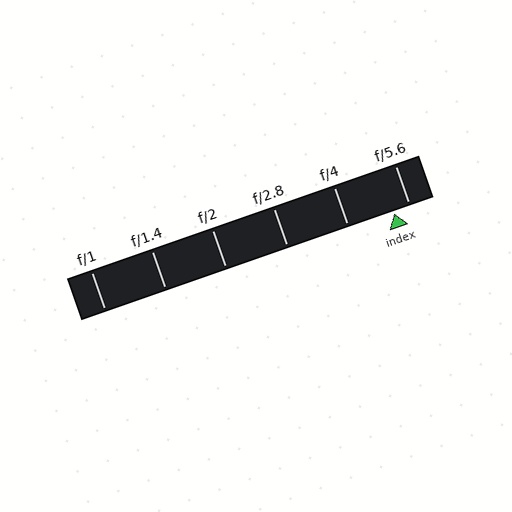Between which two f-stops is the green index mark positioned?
The index mark is between f/4 and f/5.6.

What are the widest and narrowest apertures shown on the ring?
The widest aperture shown is f/1 and the narrowest is f/5.6.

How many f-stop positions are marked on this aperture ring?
There are 6 f-stop positions marked.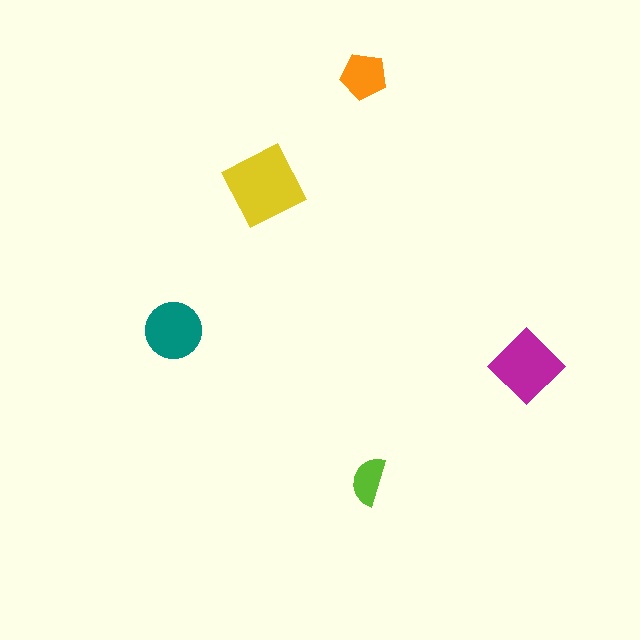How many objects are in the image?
There are 5 objects in the image.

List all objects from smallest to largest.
The lime semicircle, the orange pentagon, the teal circle, the magenta diamond, the yellow square.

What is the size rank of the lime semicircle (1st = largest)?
5th.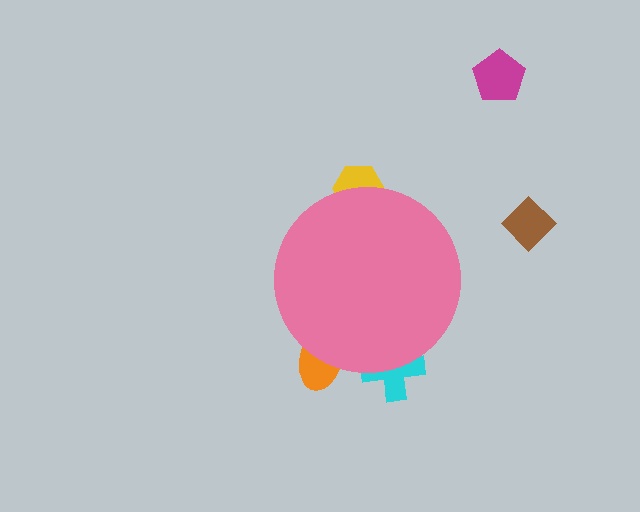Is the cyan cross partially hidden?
Yes, the cyan cross is partially hidden behind the pink circle.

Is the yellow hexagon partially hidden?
Yes, the yellow hexagon is partially hidden behind the pink circle.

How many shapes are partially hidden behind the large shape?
3 shapes are partially hidden.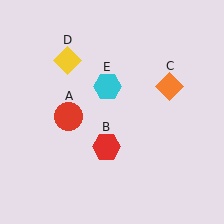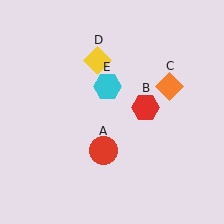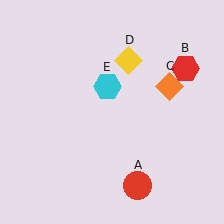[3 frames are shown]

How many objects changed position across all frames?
3 objects changed position: red circle (object A), red hexagon (object B), yellow diamond (object D).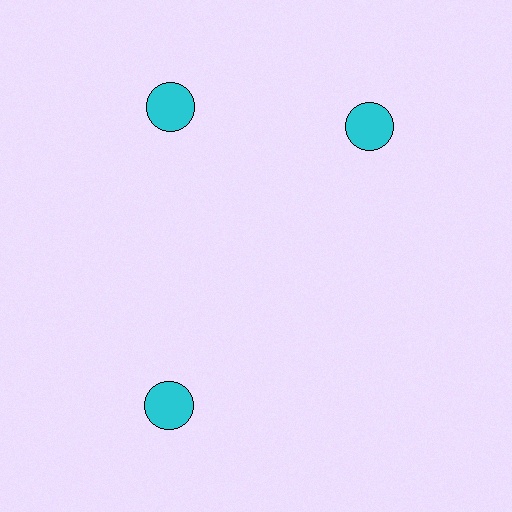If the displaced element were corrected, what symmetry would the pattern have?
It would have 3-fold rotational symmetry — the pattern would map onto itself every 120 degrees.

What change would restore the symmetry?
The symmetry would be restored by rotating it back into even spacing with its neighbors so that all 3 circles sit at equal angles and equal distance from the center.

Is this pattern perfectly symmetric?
No. The 3 cyan circles are arranged in a ring, but one element near the 3 o'clock position is rotated out of alignment along the ring, breaking the 3-fold rotational symmetry.